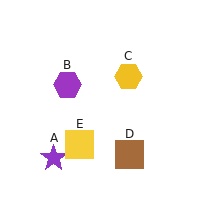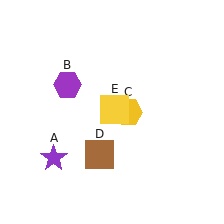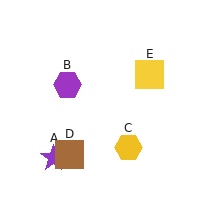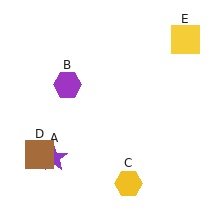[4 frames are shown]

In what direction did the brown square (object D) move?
The brown square (object D) moved left.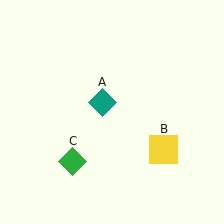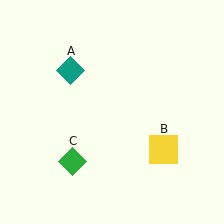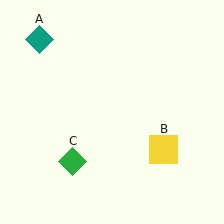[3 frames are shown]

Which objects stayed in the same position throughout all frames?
Yellow square (object B) and green diamond (object C) remained stationary.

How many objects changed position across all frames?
1 object changed position: teal diamond (object A).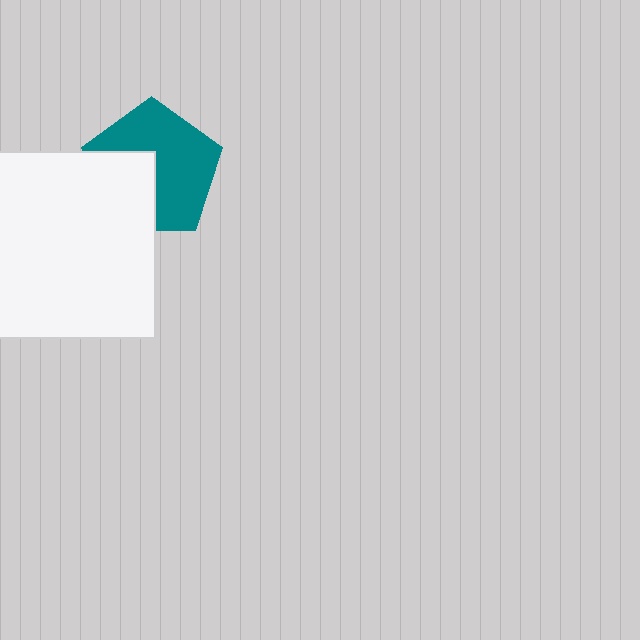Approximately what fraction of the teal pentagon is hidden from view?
Roughly 36% of the teal pentagon is hidden behind the white rectangle.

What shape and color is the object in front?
The object in front is a white rectangle.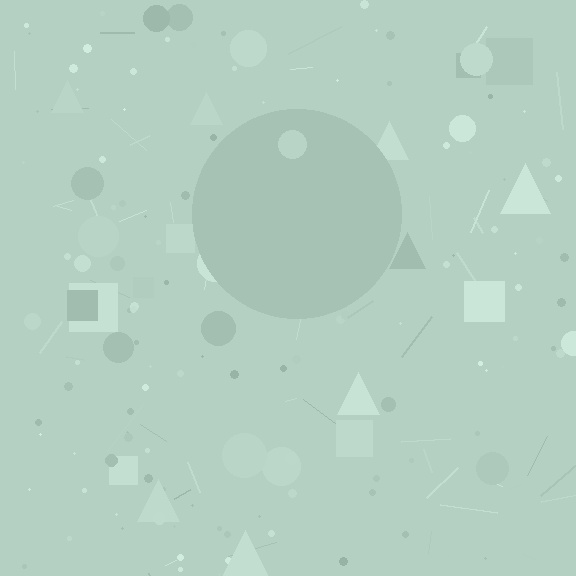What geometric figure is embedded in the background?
A circle is embedded in the background.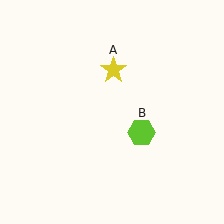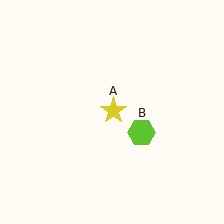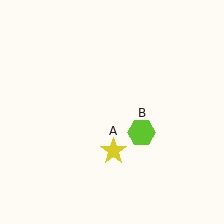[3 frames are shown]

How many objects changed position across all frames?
1 object changed position: yellow star (object A).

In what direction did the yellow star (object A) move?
The yellow star (object A) moved down.